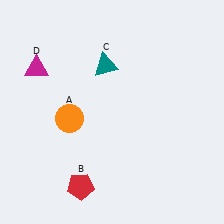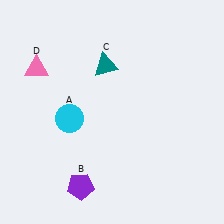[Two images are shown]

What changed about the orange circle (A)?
In Image 1, A is orange. In Image 2, it changed to cyan.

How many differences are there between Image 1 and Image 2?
There are 3 differences between the two images.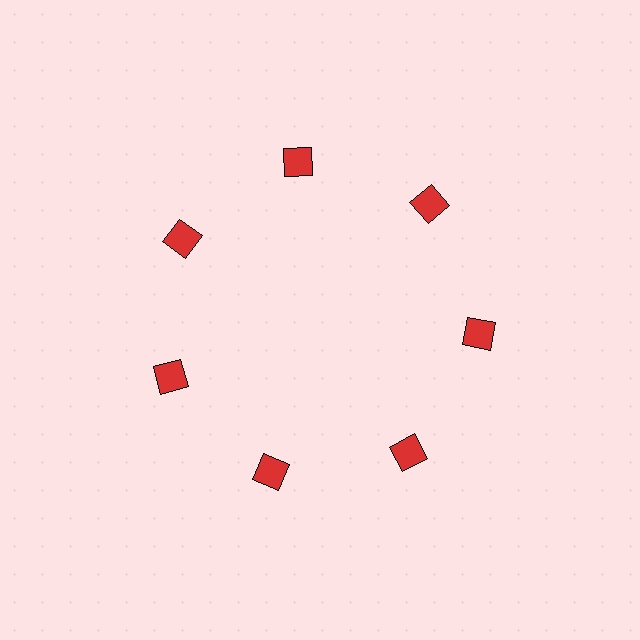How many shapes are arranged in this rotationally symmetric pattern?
There are 7 shapes, arranged in 7 groups of 1.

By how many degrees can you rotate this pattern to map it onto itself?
The pattern maps onto itself every 51 degrees of rotation.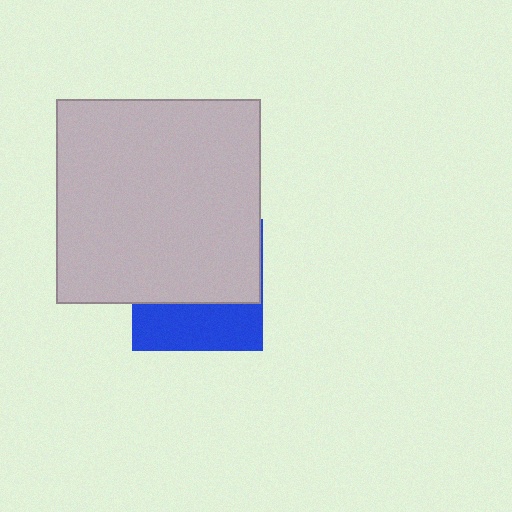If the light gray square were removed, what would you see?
You would see the complete blue square.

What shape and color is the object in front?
The object in front is a light gray square.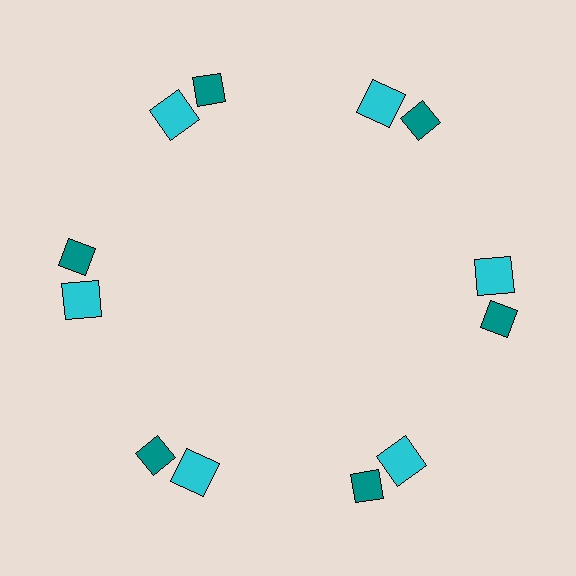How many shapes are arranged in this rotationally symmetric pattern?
There are 12 shapes, arranged in 6 groups of 2.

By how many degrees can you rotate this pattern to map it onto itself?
The pattern maps onto itself every 60 degrees of rotation.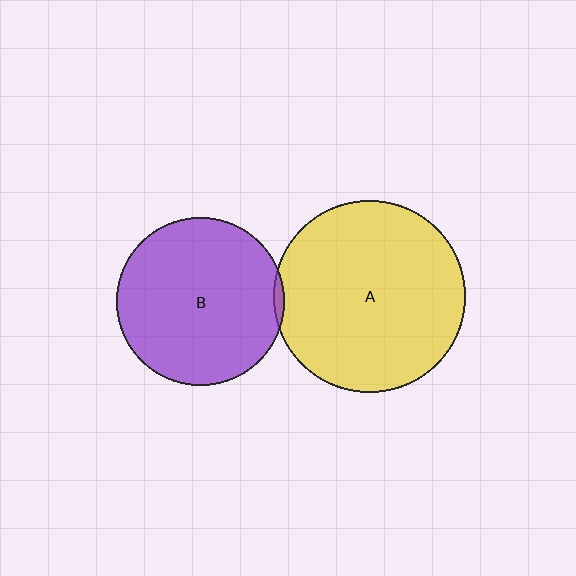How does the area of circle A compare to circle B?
Approximately 1.3 times.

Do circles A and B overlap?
Yes.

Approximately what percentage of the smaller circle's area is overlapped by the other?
Approximately 5%.